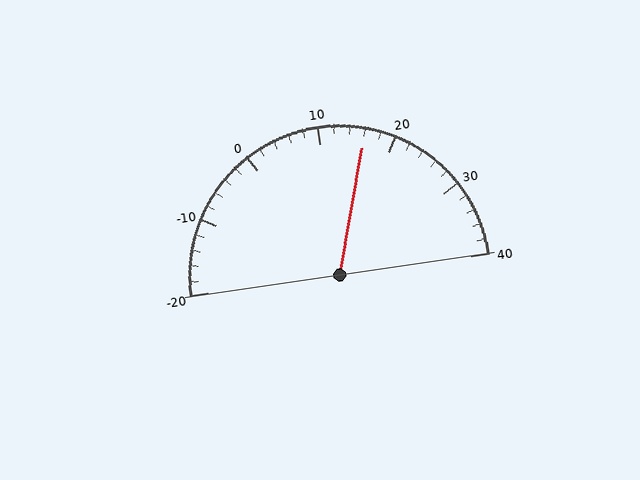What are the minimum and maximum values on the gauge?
The gauge ranges from -20 to 40.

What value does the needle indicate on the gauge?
The needle indicates approximately 16.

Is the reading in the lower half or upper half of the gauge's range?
The reading is in the upper half of the range (-20 to 40).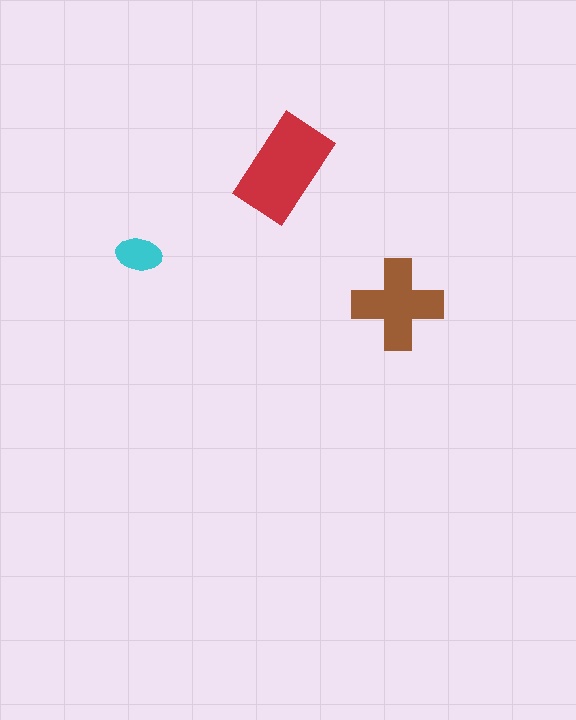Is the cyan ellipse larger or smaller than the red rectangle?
Smaller.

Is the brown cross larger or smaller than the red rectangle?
Smaller.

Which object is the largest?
The red rectangle.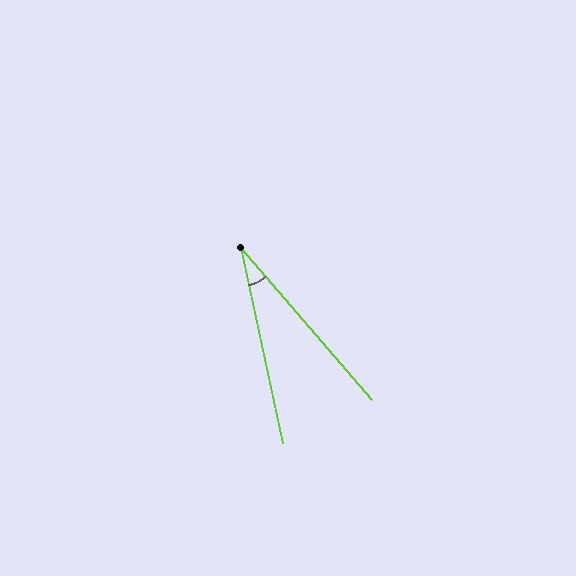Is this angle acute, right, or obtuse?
It is acute.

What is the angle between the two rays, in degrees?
Approximately 29 degrees.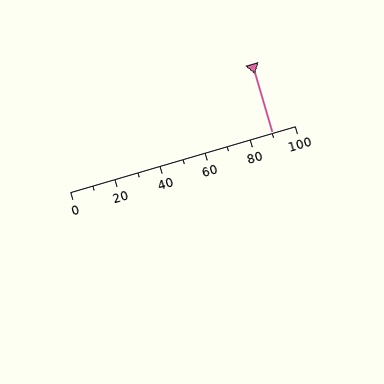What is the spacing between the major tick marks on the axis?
The major ticks are spaced 20 apart.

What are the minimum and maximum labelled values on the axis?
The axis runs from 0 to 100.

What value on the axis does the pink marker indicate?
The marker indicates approximately 90.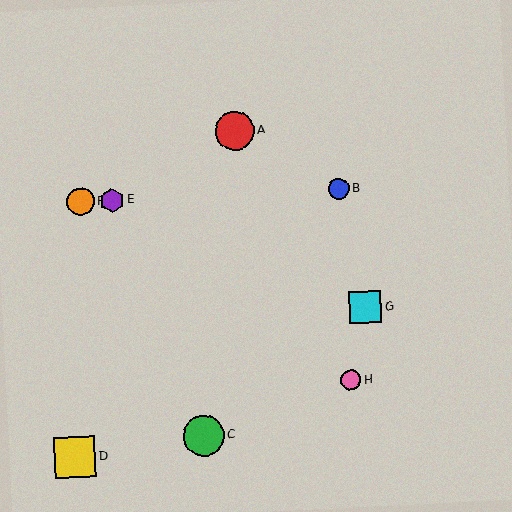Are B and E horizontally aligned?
Yes, both are at y≈189.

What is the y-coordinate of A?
Object A is at y≈131.